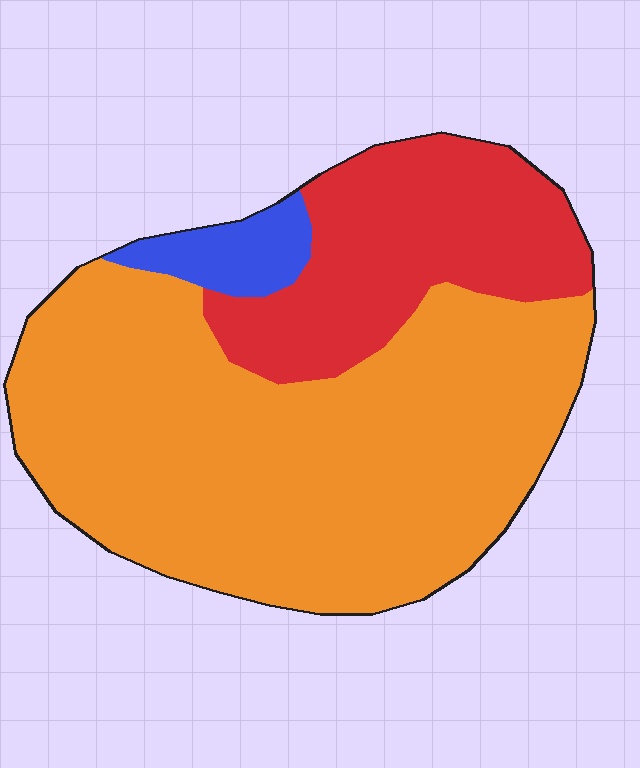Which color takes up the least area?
Blue, at roughly 5%.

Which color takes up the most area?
Orange, at roughly 70%.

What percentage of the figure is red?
Red takes up about one quarter (1/4) of the figure.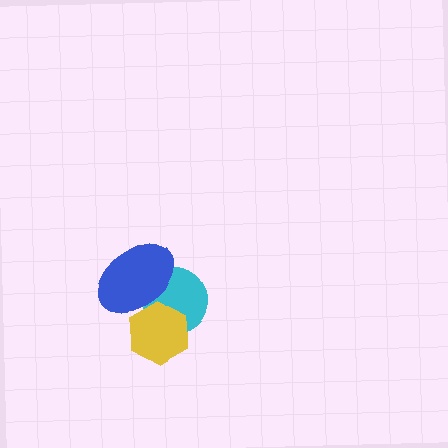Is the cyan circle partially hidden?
Yes, it is partially covered by another shape.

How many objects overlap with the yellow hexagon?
2 objects overlap with the yellow hexagon.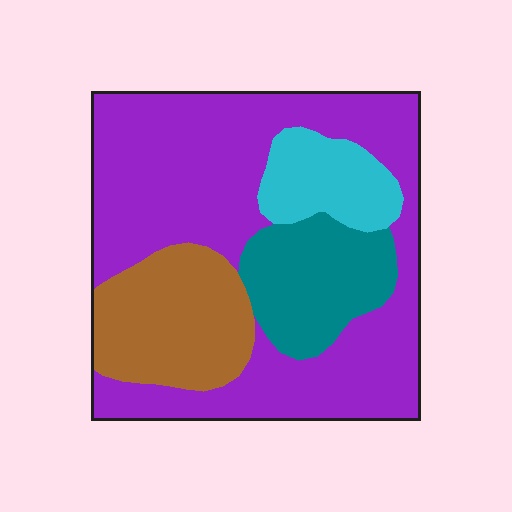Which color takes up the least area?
Cyan, at roughly 10%.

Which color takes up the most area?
Purple, at roughly 55%.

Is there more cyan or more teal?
Teal.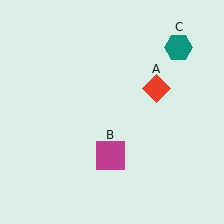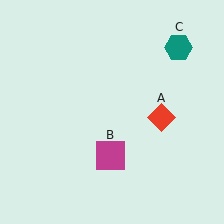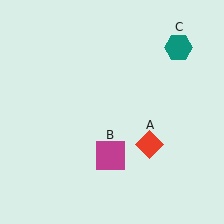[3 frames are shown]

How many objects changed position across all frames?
1 object changed position: red diamond (object A).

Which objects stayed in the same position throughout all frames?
Magenta square (object B) and teal hexagon (object C) remained stationary.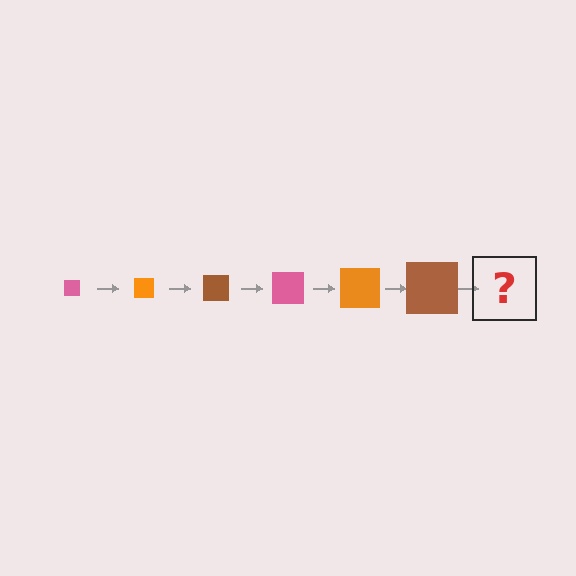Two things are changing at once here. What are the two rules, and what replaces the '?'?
The two rules are that the square grows larger each step and the color cycles through pink, orange, and brown. The '?' should be a pink square, larger than the previous one.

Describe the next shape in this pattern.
It should be a pink square, larger than the previous one.